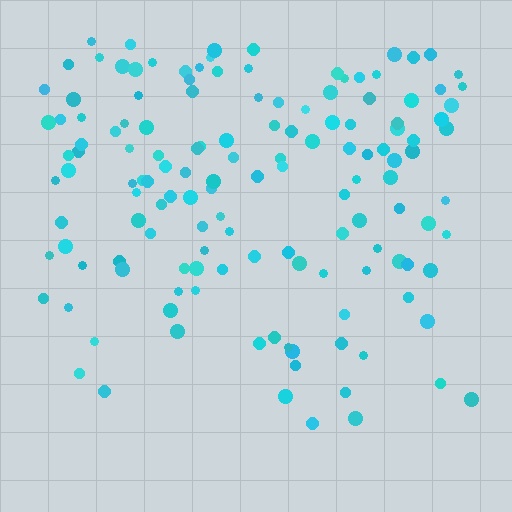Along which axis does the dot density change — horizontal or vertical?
Vertical.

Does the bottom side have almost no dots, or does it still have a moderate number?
Still a moderate number, just noticeably fewer than the top.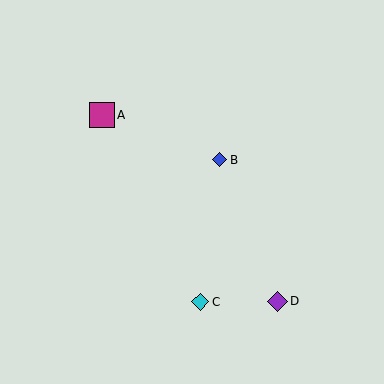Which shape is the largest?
The magenta square (labeled A) is the largest.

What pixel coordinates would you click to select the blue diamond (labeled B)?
Click at (220, 160) to select the blue diamond B.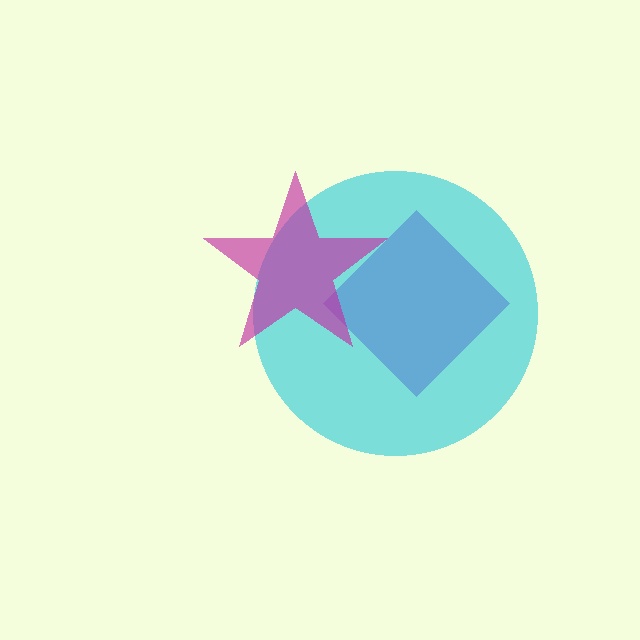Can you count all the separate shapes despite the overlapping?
Yes, there are 3 separate shapes.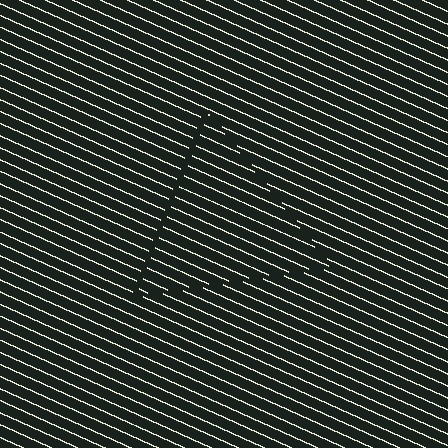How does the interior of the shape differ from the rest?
The interior of the shape contains the same grating, shifted by half a period — the contour is defined by the phase discontinuity where line-ends from the inner and outer gratings abut.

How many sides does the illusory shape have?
3 sides — the line-ends trace a triangle.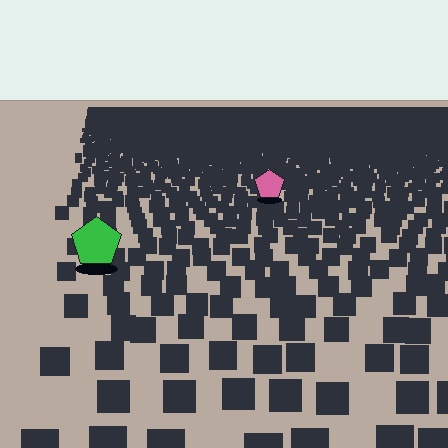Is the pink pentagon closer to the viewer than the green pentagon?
No. The green pentagon is closer — you can tell from the texture gradient: the ground texture is coarser near it.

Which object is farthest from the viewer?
The pink pentagon is farthest from the viewer. It appears smaller and the ground texture around it is denser.